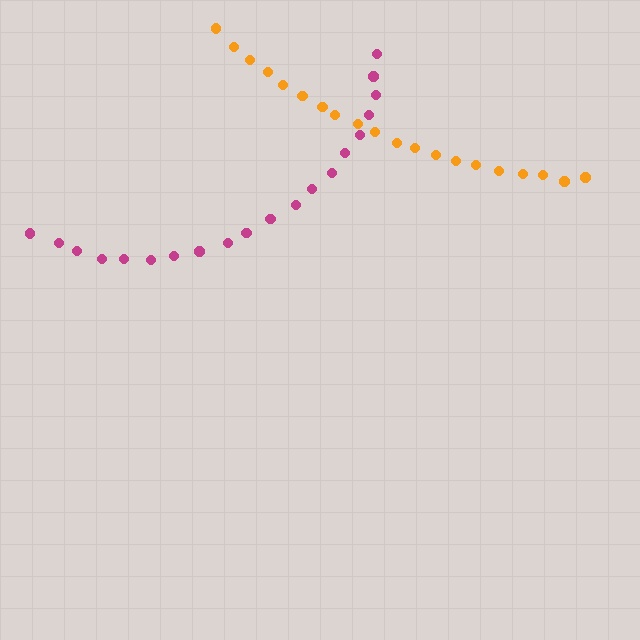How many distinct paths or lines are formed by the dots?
There are 2 distinct paths.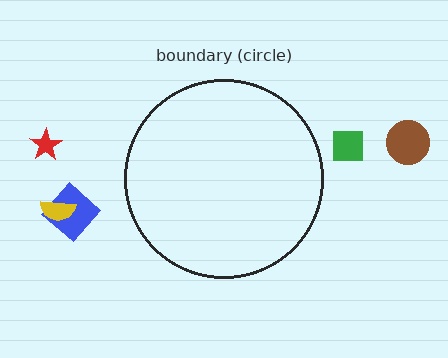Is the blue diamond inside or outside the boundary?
Outside.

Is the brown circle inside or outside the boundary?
Outside.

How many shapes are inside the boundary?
0 inside, 5 outside.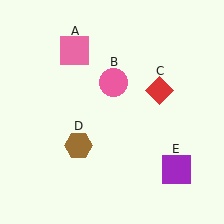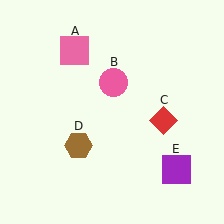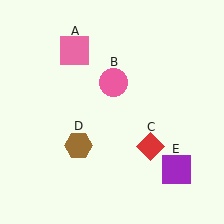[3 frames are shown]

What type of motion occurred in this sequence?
The red diamond (object C) rotated clockwise around the center of the scene.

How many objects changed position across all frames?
1 object changed position: red diamond (object C).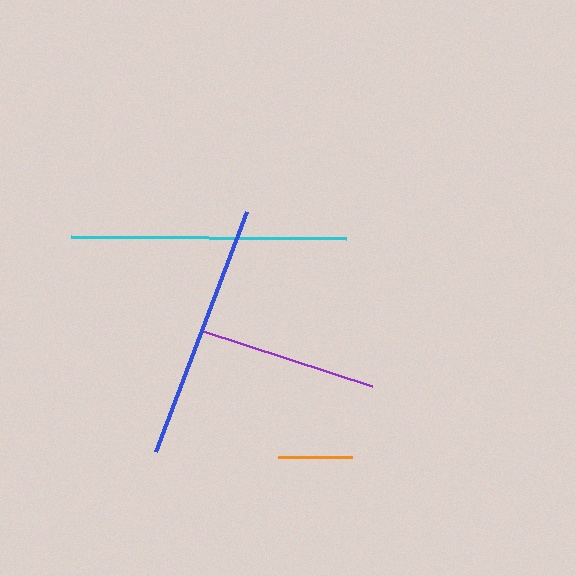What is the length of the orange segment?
The orange segment is approximately 74 pixels long.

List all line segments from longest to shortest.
From longest to shortest: cyan, blue, purple, orange.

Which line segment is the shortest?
The orange line is the shortest at approximately 74 pixels.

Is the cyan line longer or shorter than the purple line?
The cyan line is longer than the purple line.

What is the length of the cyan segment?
The cyan segment is approximately 276 pixels long.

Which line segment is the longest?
The cyan line is the longest at approximately 276 pixels.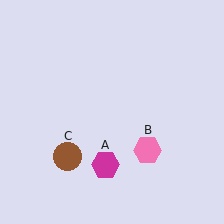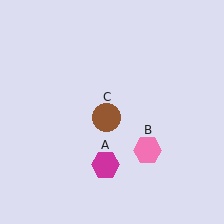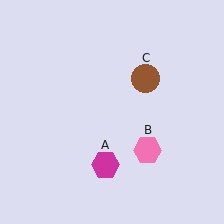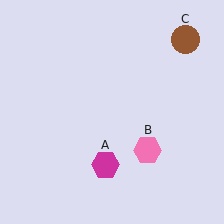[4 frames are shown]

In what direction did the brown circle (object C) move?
The brown circle (object C) moved up and to the right.